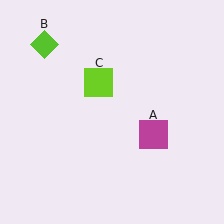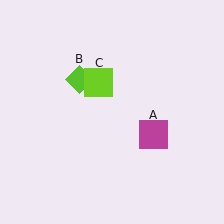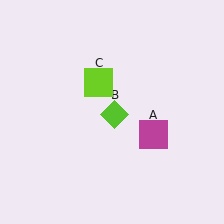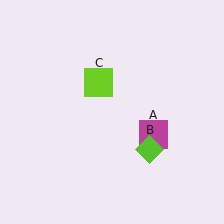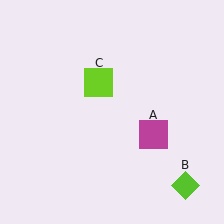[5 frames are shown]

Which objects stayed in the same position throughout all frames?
Magenta square (object A) and lime square (object C) remained stationary.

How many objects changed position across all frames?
1 object changed position: lime diamond (object B).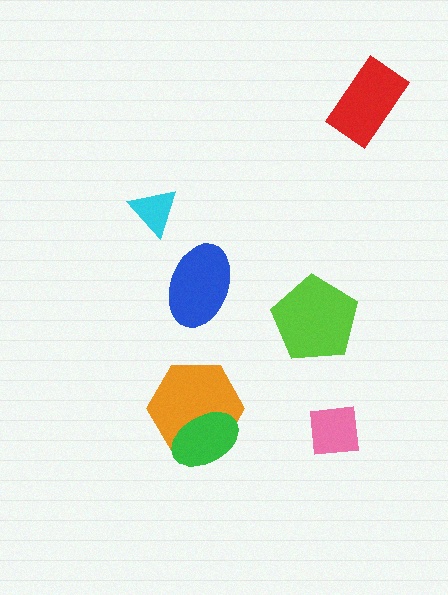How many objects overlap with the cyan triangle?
0 objects overlap with the cyan triangle.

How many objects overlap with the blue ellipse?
0 objects overlap with the blue ellipse.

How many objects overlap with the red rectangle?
0 objects overlap with the red rectangle.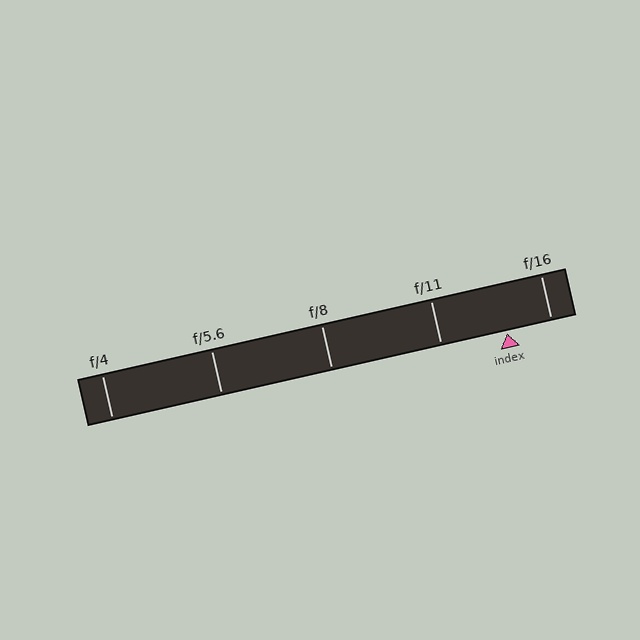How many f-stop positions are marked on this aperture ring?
There are 5 f-stop positions marked.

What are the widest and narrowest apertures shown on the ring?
The widest aperture shown is f/4 and the narrowest is f/16.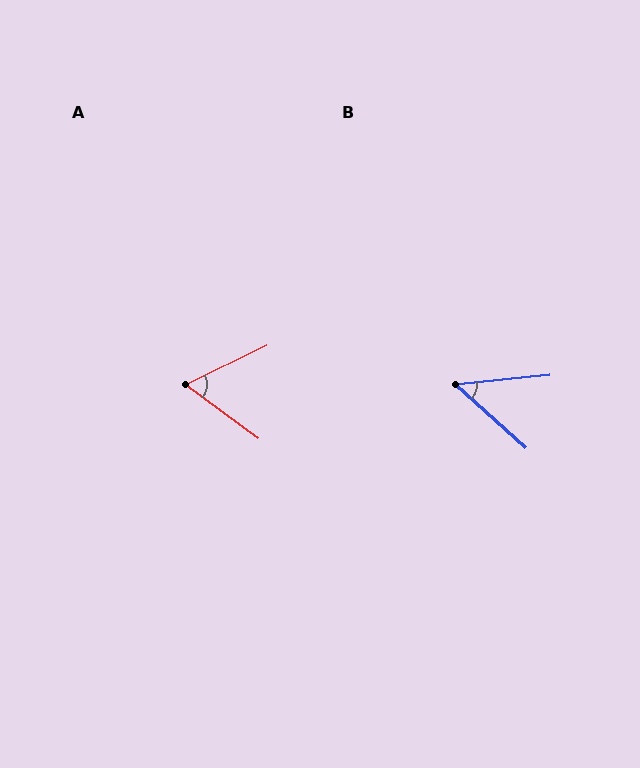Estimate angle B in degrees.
Approximately 48 degrees.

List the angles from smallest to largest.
B (48°), A (63°).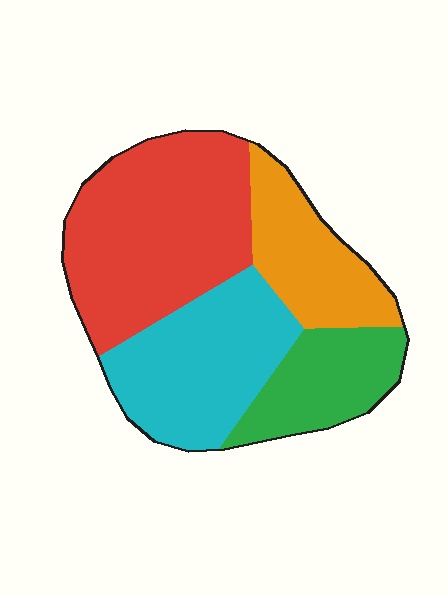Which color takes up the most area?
Red, at roughly 40%.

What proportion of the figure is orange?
Orange covers roughly 20% of the figure.